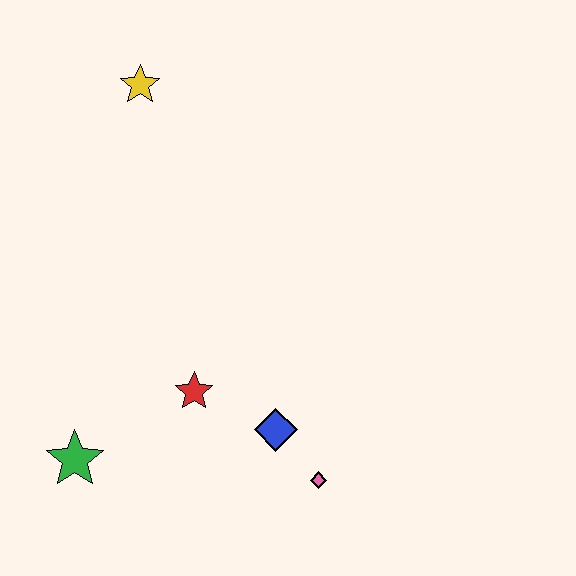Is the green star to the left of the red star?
Yes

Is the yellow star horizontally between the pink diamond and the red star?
No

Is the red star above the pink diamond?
Yes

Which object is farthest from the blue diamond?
The yellow star is farthest from the blue diamond.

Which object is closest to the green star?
The red star is closest to the green star.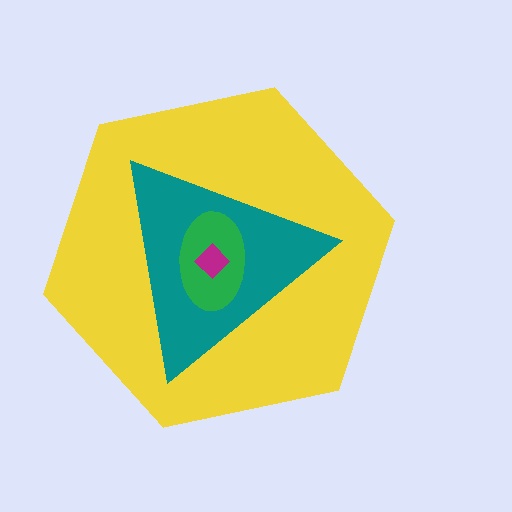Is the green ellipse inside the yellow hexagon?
Yes.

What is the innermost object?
The magenta diamond.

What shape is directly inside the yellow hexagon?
The teal triangle.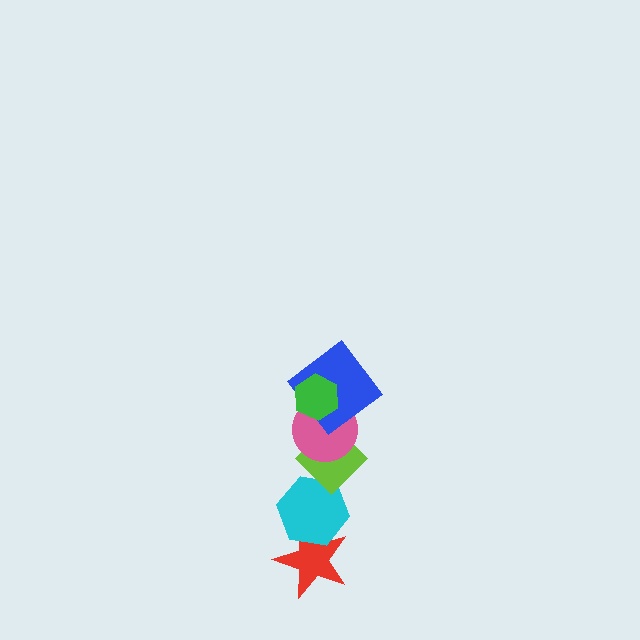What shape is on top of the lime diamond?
The pink circle is on top of the lime diamond.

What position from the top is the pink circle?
The pink circle is 3rd from the top.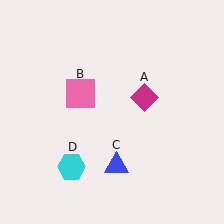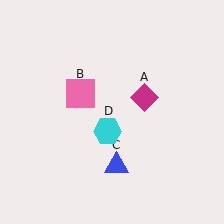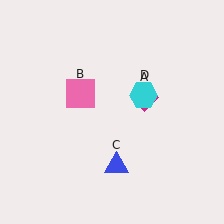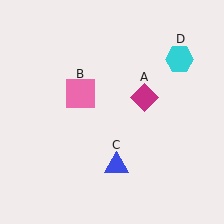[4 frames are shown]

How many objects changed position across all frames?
1 object changed position: cyan hexagon (object D).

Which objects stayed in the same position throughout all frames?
Magenta diamond (object A) and pink square (object B) and blue triangle (object C) remained stationary.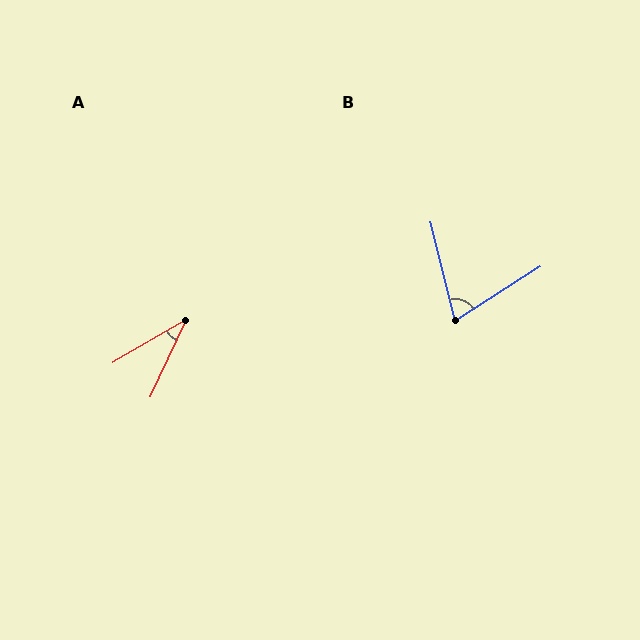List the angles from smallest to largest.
A (35°), B (72°).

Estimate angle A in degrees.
Approximately 35 degrees.